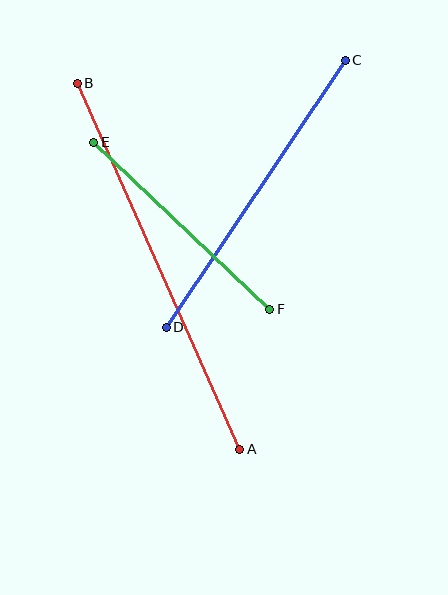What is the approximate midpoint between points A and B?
The midpoint is at approximately (159, 266) pixels.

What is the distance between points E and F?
The distance is approximately 242 pixels.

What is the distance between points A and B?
The distance is approximately 401 pixels.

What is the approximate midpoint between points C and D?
The midpoint is at approximately (256, 194) pixels.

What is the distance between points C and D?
The distance is approximately 321 pixels.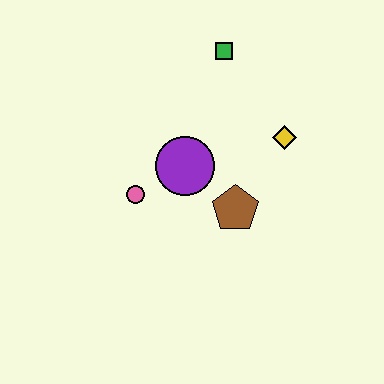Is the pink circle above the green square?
No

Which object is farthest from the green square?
The pink circle is farthest from the green square.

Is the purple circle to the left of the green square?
Yes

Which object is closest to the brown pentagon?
The purple circle is closest to the brown pentagon.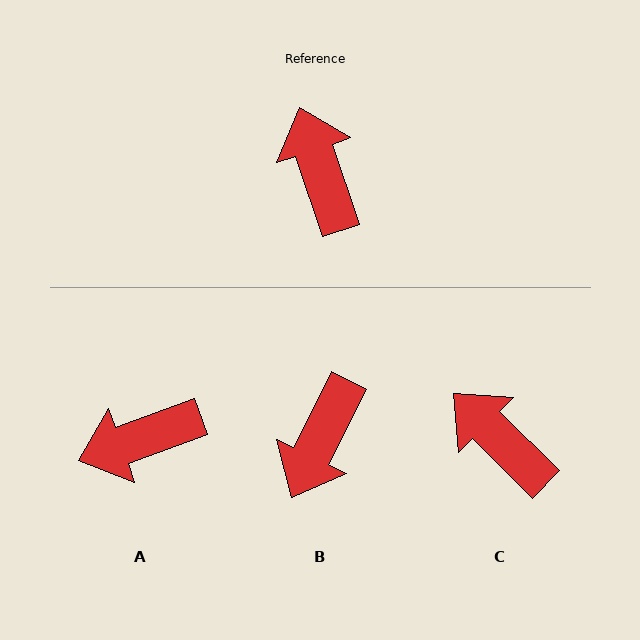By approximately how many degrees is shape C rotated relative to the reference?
Approximately 27 degrees counter-clockwise.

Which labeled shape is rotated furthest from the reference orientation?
B, about 135 degrees away.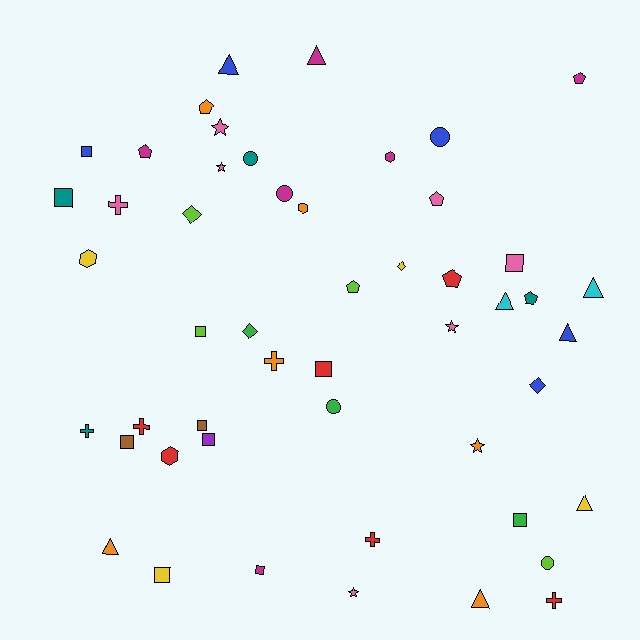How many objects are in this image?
There are 50 objects.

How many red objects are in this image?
There are 6 red objects.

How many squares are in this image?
There are 11 squares.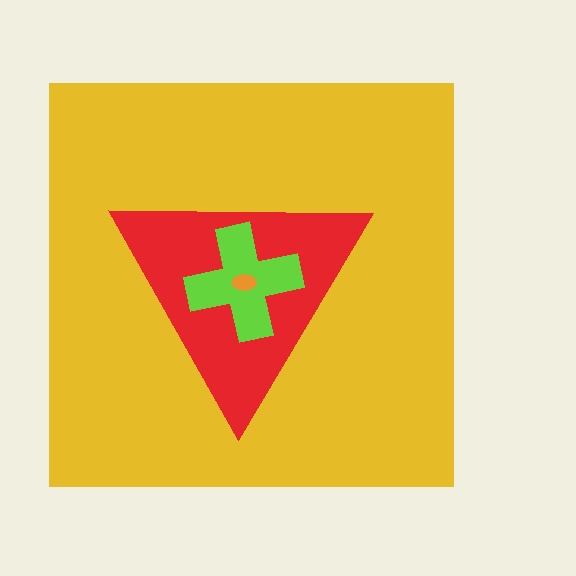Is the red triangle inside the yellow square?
Yes.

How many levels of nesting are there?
4.